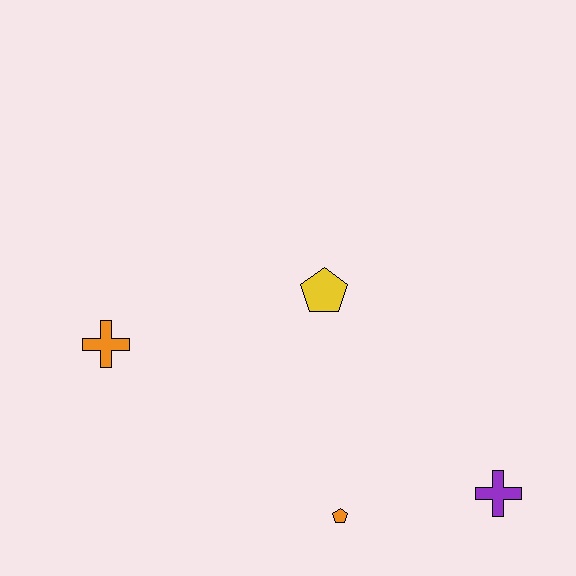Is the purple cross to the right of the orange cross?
Yes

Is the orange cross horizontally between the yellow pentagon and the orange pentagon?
No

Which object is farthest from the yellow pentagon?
The purple cross is farthest from the yellow pentagon.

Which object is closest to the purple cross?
The orange pentagon is closest to the purple cross.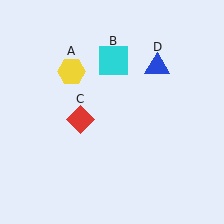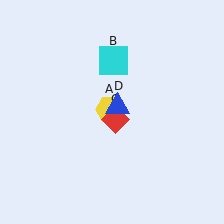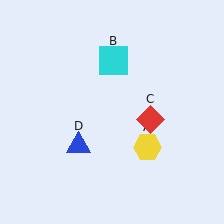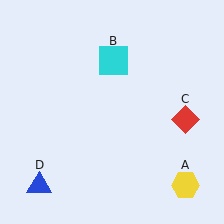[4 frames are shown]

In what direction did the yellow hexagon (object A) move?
The yellow hexagon (object A) moved down and to the right.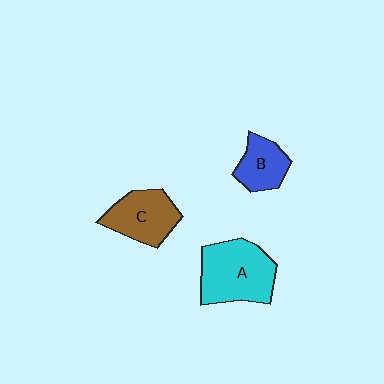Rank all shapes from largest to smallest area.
From largest to smallest: A (cyan), C (brown), B (blue).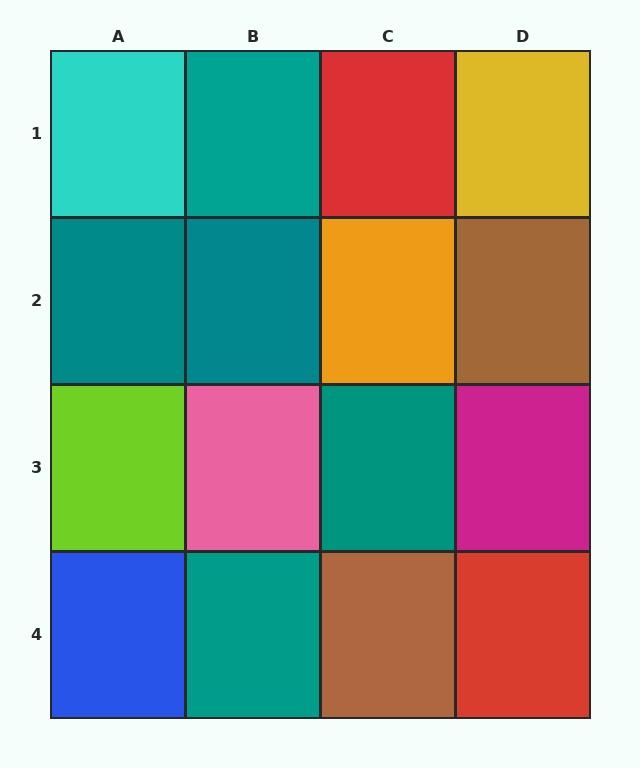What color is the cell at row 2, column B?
Teal.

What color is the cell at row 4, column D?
Red.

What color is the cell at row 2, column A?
Teal.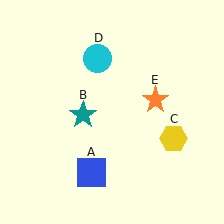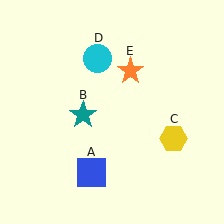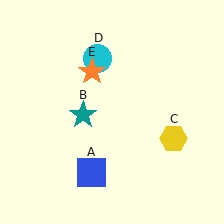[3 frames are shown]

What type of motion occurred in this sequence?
The orange star (object E) rotated counterclockwise around the center of the scene.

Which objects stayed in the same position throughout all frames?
Blue square (object A) and teal star (object B) and yellow hexagon (object C) and cyan circle (object D) remained stationary.